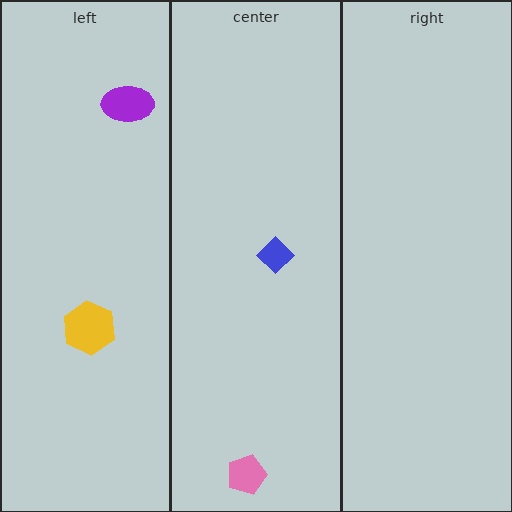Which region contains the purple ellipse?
The left region.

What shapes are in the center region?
The blue diamond, the pink pentagon.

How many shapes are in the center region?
2.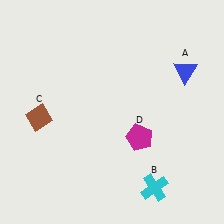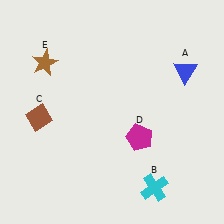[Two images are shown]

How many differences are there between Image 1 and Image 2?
There is 1 difference between the two images.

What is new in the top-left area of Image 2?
A brown star (E) was added in the top-left area of Image 2.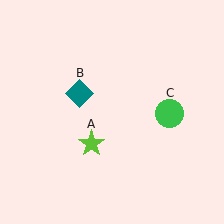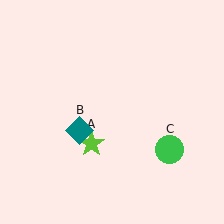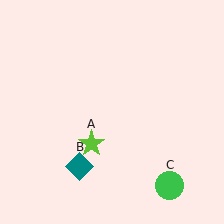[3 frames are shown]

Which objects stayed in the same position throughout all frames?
Lime star (object A) remained stationary.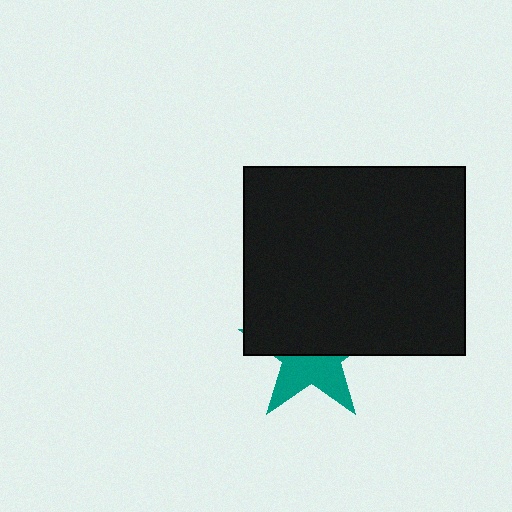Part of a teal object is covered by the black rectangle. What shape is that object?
It is a star.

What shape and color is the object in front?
The object in front is a black rectangle.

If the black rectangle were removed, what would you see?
You would see the complete teal star.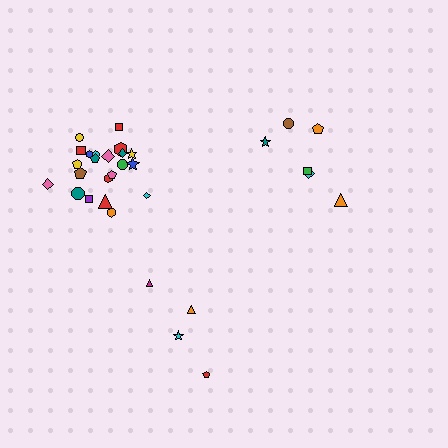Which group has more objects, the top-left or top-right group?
The top-left group.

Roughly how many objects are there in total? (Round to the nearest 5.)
Roughly 30 objects in total.